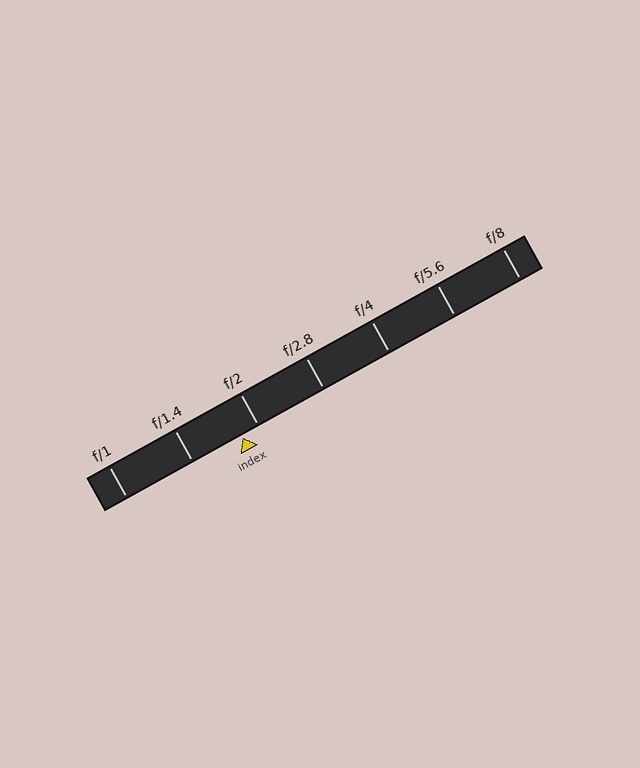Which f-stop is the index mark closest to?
The index mark is closest to f/2.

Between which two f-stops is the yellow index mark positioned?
The index mark is between f/1.4 and f/2.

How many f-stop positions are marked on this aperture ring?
There are 7 f-stop positions marked.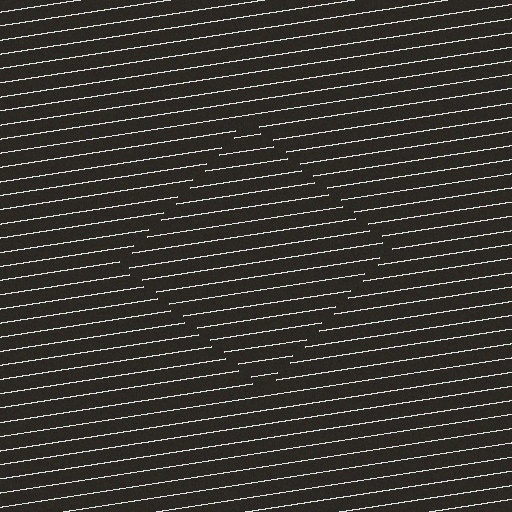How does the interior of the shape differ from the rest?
The interior of the shape contains the same grating, shifted by half a period — the contour is defined by the phase discontinuity where line-ends from the inner and outer gratings abut.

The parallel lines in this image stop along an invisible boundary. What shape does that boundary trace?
An illusory square. The interior of the shape contains the same grating, shifted by half a period — the contour is defined by the phase discontinuity where line-ends from the inner and outer gratings abut.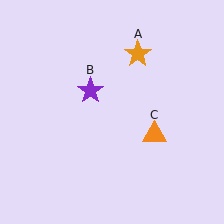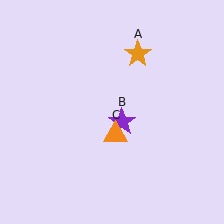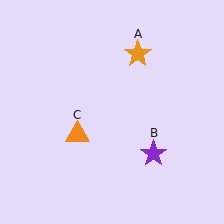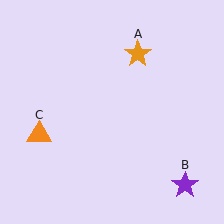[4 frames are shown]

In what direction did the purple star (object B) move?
The purple star (object B) moved down and to the right.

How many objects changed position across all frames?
2 objects changed position: purple star (object B), orange triangle (object C).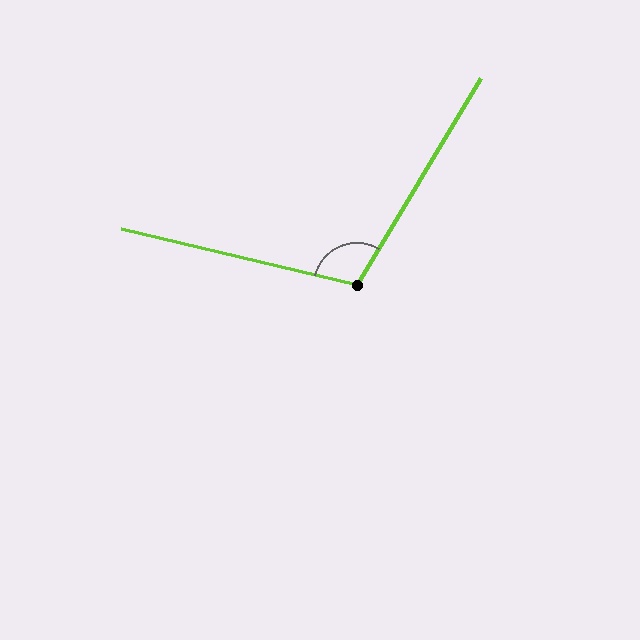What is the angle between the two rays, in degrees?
Approximately 108 degrees.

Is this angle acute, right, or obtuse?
It is obtuse.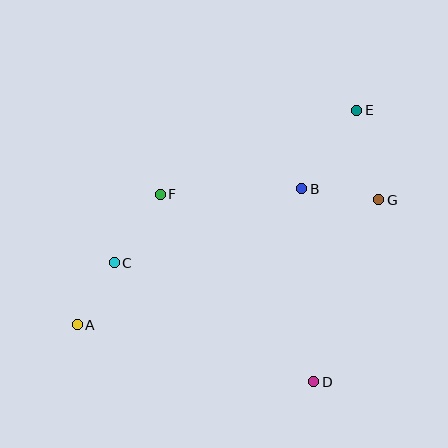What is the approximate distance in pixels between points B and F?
The distance between B and F is approximately 142 pixels.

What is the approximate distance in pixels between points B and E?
The distance between B and E is approximately 96 pixels.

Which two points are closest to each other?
Points A and C are closest to each other.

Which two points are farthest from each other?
Points A and E are farthest from each other.